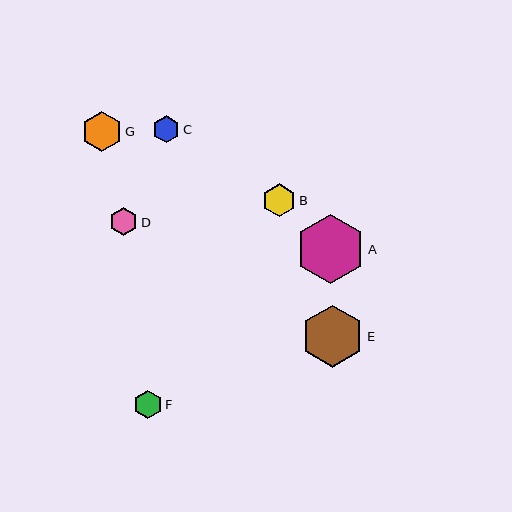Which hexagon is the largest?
Hexagon A is the largest with a size of approximately 69 pixels.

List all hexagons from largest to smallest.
From largest to smallest: A, E, G, B, D, F, C.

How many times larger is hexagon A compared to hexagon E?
Hexagon A is approximately 1.1 times the size of hexagon E.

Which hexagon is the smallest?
Hexagon C is the smallest with a size of approximately 27 pixels.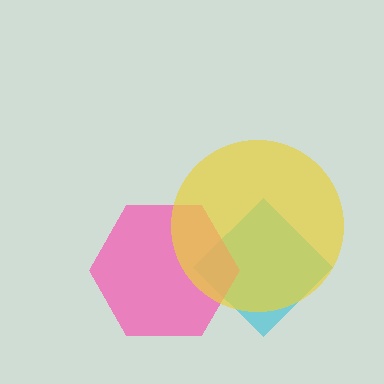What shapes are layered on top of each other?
The layered shapes are: a cyan diamond, a pink hexagon, a yellow circle.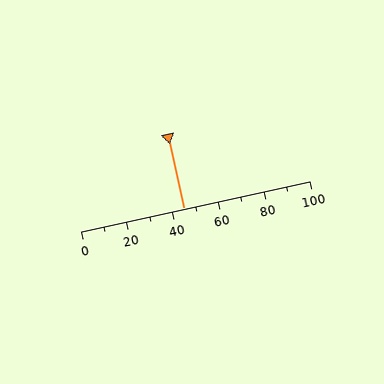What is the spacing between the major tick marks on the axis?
The major ticks are spaced 20 apart.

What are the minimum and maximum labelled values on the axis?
The axis runs from 0 to 100.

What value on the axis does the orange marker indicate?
The marker indicates approximately 45.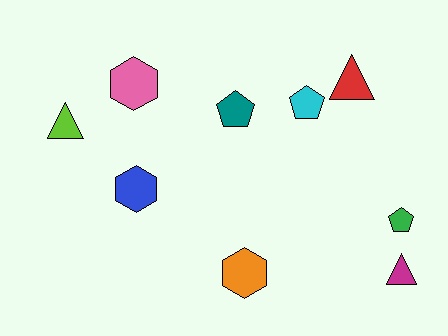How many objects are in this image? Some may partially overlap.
There are 9 objects.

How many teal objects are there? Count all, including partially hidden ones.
There is 1 teal object.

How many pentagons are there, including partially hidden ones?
There are 3 pentagons.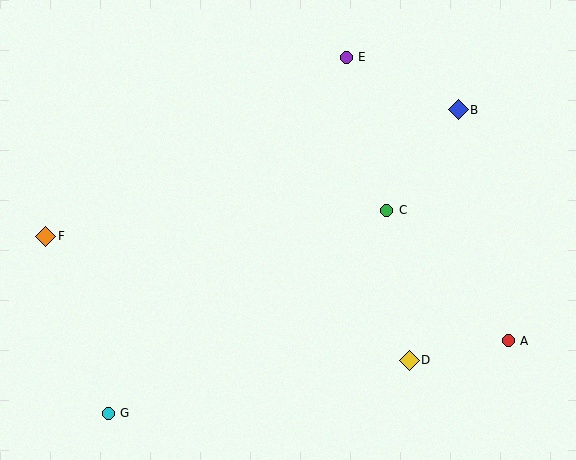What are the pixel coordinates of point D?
Point D is at (409, 360).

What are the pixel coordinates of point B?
Point B is at (458, 110).